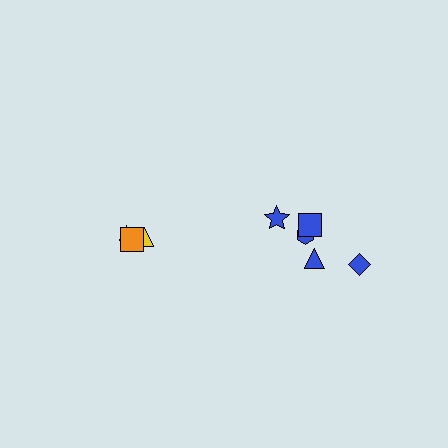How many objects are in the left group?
There are 3 objects.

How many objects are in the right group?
There are 5 objects.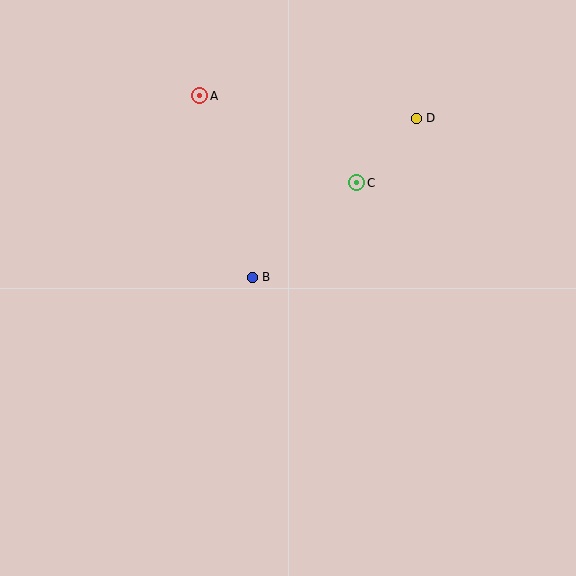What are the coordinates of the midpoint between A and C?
The midpoint between A and C is at (278, 139).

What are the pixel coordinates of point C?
Point C is at (357, 183).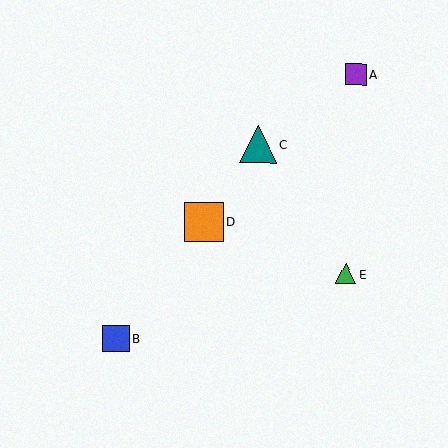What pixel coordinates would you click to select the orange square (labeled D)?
Click at (204, 221) to select the orange square D.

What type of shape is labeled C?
Shape C is a teal triangle.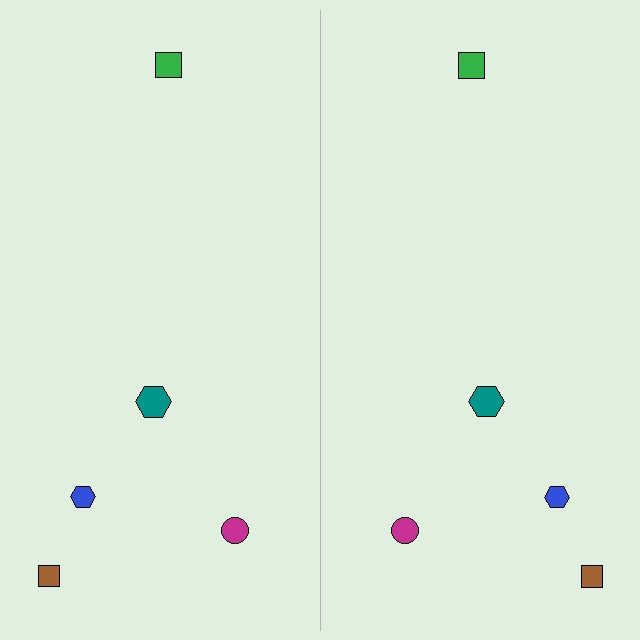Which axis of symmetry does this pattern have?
The pattern has a vertical axis of symmetry running through the center of the image.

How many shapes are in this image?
There are 10 shapes in this image.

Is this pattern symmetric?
Yes, this pattern has bilateral (reflection) symmetry.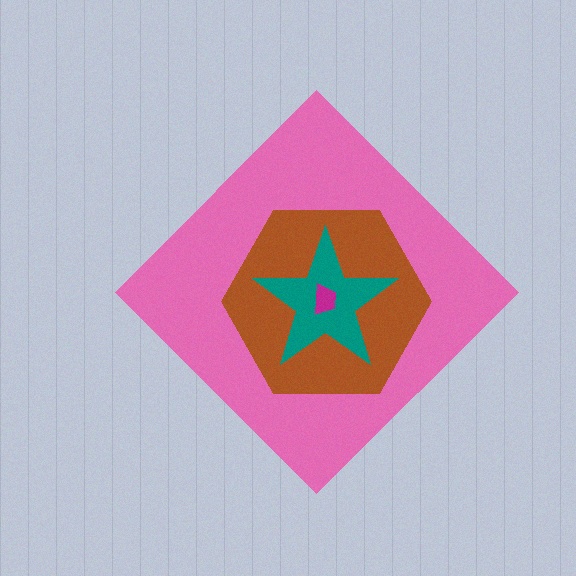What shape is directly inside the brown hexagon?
The teal star.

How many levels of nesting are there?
4.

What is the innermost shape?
The magenta trapezoid.